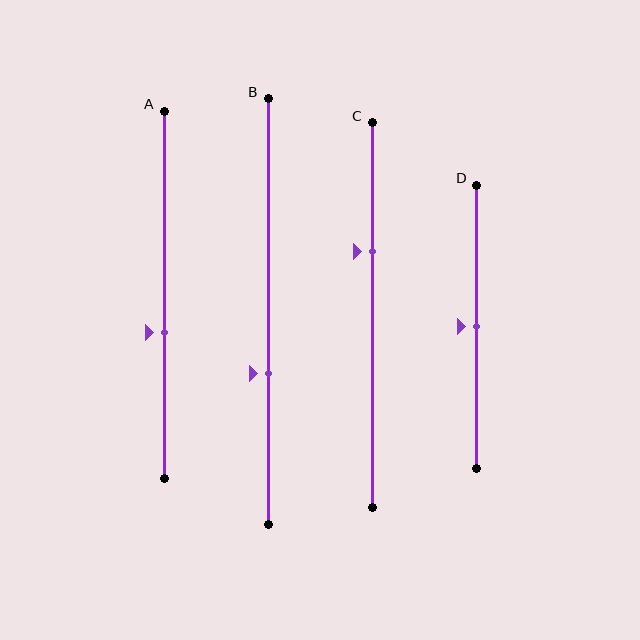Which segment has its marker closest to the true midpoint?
Segment D has its marker closest to the true midpoint.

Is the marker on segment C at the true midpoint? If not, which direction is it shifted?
No, the marker on segment C is shifted upward by about 16% of the segment length.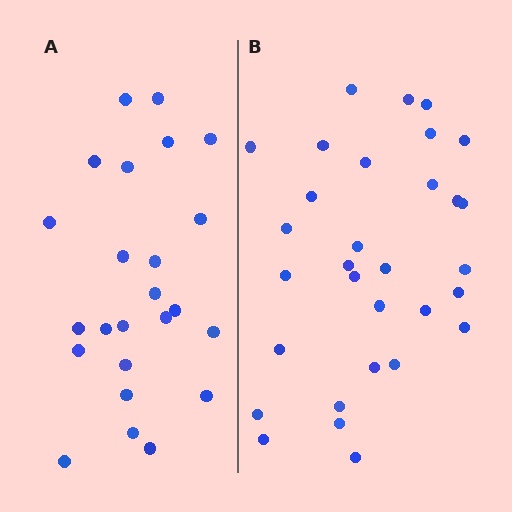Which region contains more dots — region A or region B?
Region B (the right region) has more dots.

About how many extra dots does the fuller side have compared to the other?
Region B has roughly 8 or so more dots than region A.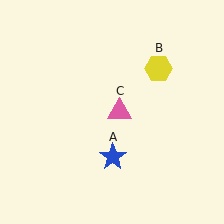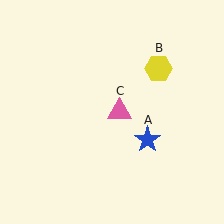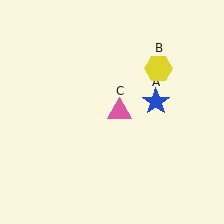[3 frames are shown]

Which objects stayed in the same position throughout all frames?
Yellow hexagon (object B) and pink triangle (object C) remained stationary.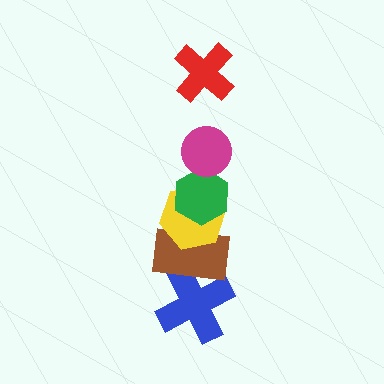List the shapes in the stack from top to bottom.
From top to bottom: the red cross, the magenta circle, the green hexagon, the yellow hexagon, the brown rectangle, the blue cross.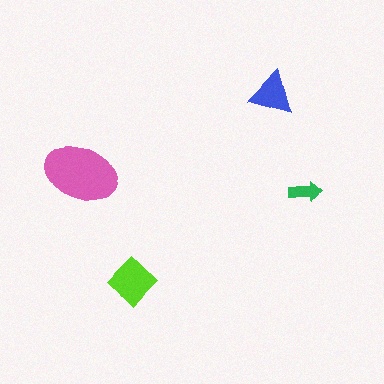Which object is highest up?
The blue triangle is topmost.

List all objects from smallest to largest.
The green arrow, the blue triangle, the lime diamond, the pink ellipse.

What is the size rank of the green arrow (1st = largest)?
4th.